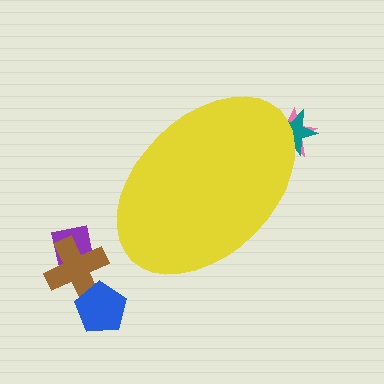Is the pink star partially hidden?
Yes, the pink star is partially hidden behind the yellow ellipse.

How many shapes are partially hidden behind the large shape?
2 shapes are partially hidden.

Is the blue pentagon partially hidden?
No, the blue pentagon is fully visible.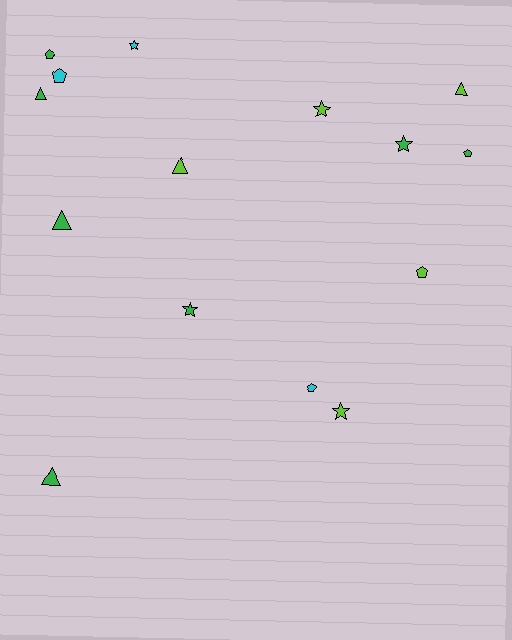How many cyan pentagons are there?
There are 2 cyan pentagons.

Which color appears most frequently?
Green, with 7 objects.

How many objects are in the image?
There are 15 objects.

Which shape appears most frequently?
Pentagon, with 5 objects.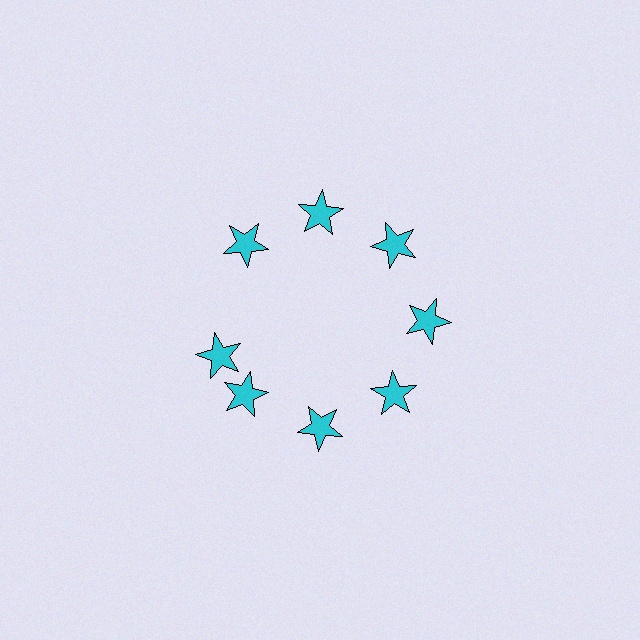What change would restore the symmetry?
The symmetry would be restored by rotating it back into even spacing with its neighbors so that all 8 stars sit at equal angles and equal distance from the center.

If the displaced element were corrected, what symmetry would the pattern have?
It would have 8-fold rotational symmetry — the pattern would map onto itself every 45 degrees.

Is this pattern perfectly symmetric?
No. The 8 cyan stars are arranged in a ring, but one element near the 9 o'clock position is rotated out of alignment along the ring, breaking the 8-fold rotational symmetry.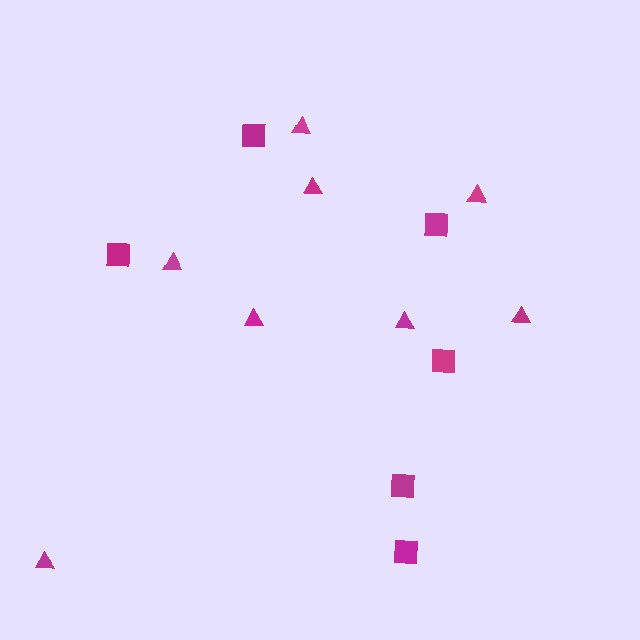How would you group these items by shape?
There are 2 groups: one group of triangles (8) and one group of squares (6).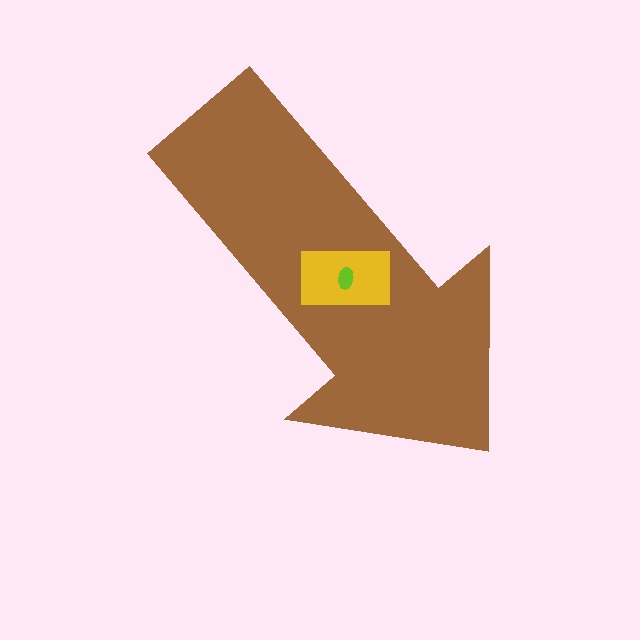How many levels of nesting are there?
3.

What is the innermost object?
The lime ellipse.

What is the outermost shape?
The brown arrow.